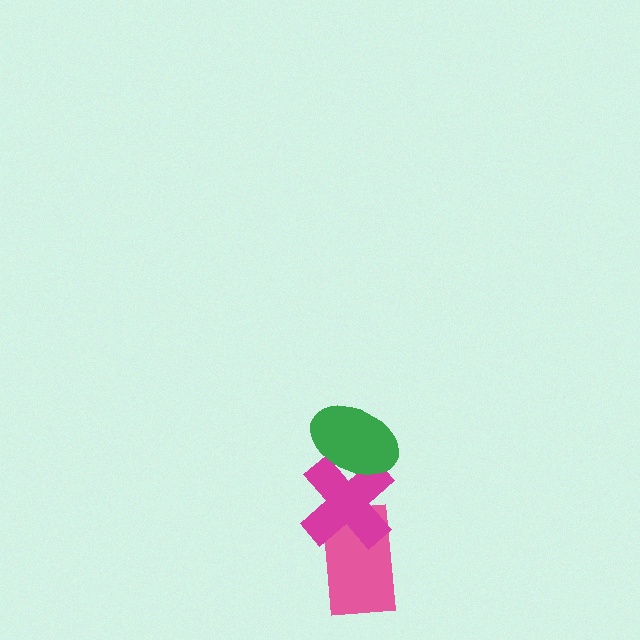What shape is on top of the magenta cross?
The green ellipse is on top of the magenta cross.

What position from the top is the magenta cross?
The magenta cross is 2nd from the top.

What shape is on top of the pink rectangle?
The magenta cross is on top of the pink rectangle.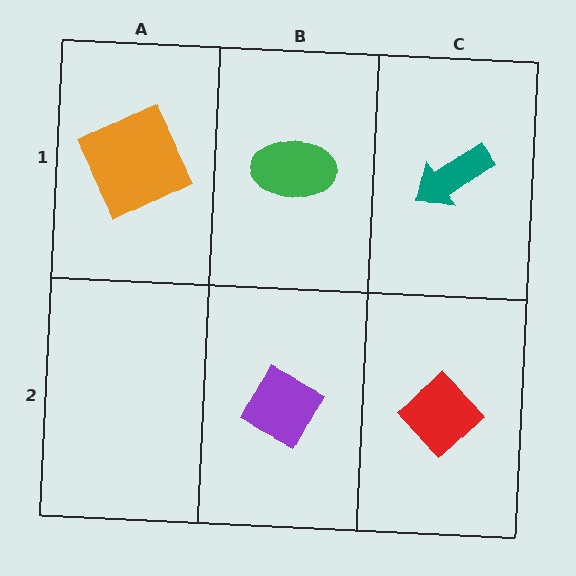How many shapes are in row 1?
3 shapes.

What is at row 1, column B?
A green ellipse.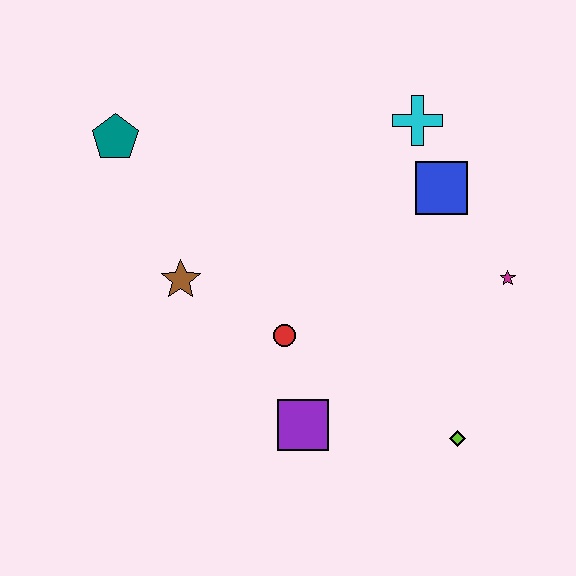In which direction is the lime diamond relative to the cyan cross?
The lime diamond is below the cyan cross.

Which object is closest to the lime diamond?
The purple square is closest to the lime diamond.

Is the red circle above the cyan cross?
No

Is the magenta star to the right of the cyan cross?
Yes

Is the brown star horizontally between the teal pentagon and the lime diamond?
Yes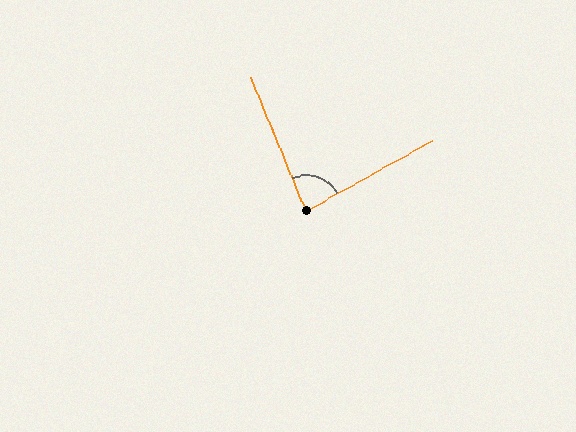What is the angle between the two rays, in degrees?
Approximately 83 degrees.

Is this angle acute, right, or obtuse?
It is acute.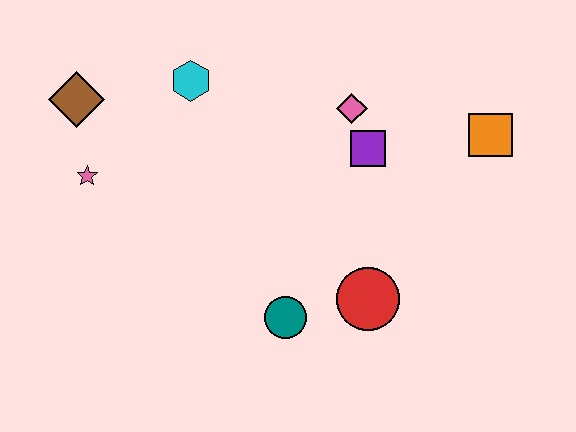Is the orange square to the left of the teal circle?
No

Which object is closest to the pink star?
The brown diamond is closest to the pink star.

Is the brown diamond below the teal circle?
No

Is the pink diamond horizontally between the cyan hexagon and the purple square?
Yes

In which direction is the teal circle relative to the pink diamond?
The teal circle is below the pink diamond.